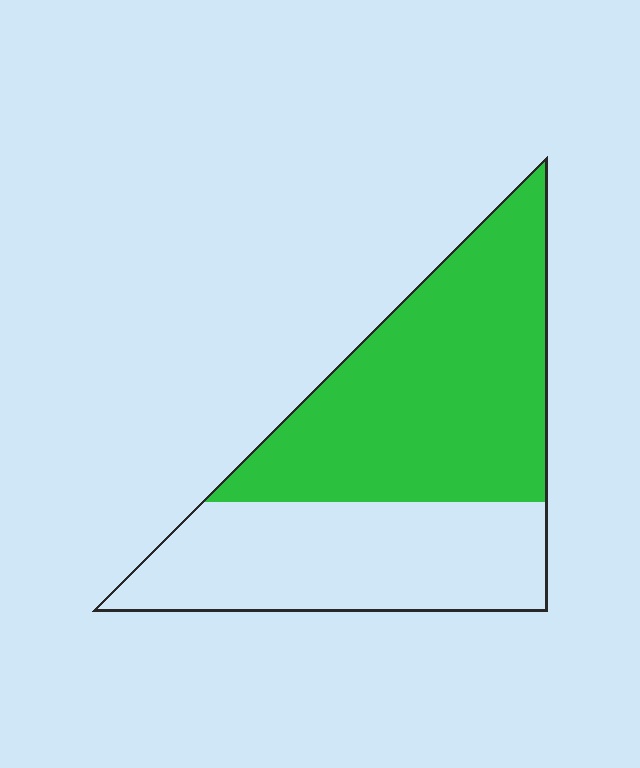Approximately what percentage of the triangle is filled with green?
Approximately 60%.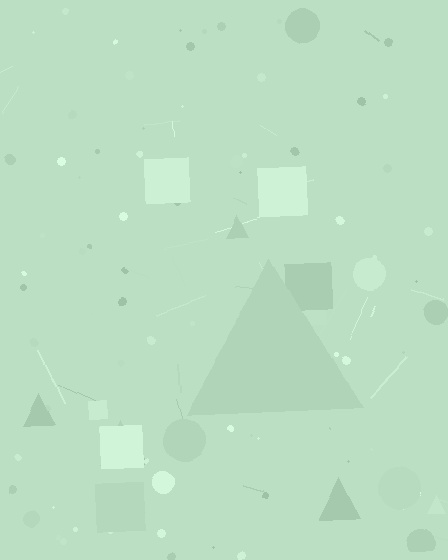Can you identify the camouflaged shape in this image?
The camouflaged shape is a triangle.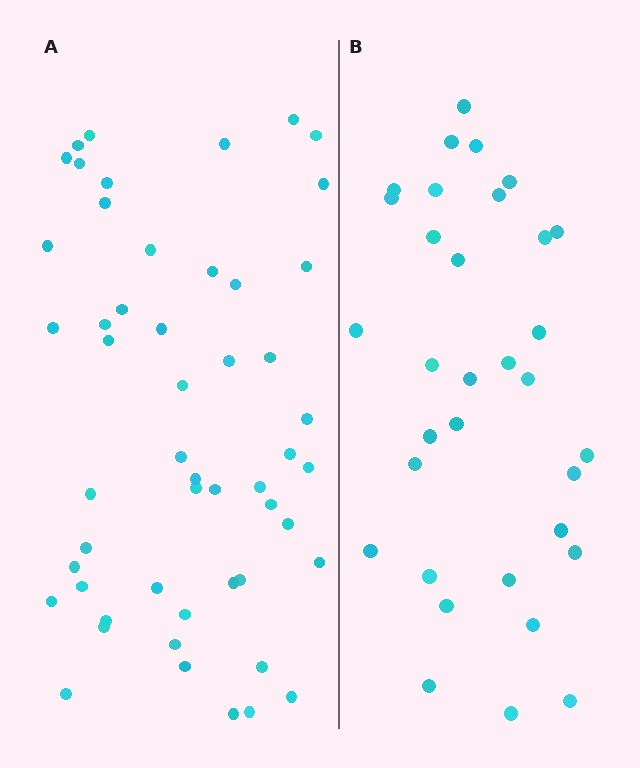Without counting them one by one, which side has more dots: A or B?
Region A (the left region) has more dots.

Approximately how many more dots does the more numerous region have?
Region A has approximately 20 more dots than region B.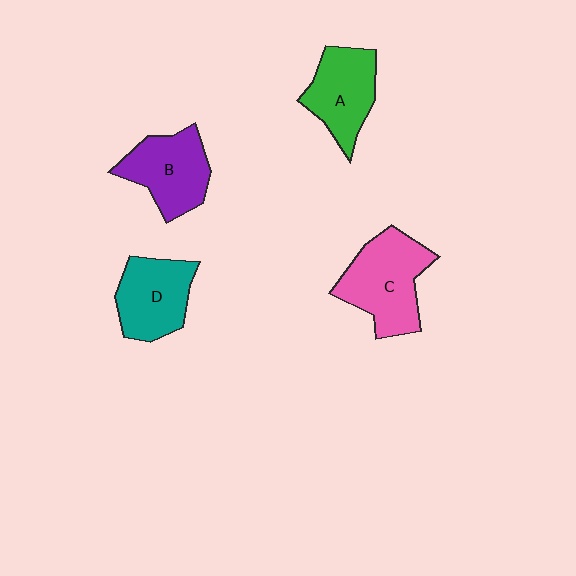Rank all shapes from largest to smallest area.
From largest to smallest: C (pink), B (purple), D (teal), A (green).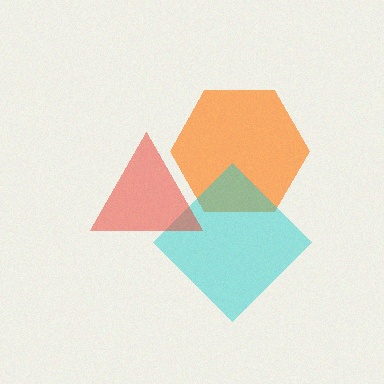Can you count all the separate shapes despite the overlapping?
Yes, there are 3 separate shapes.